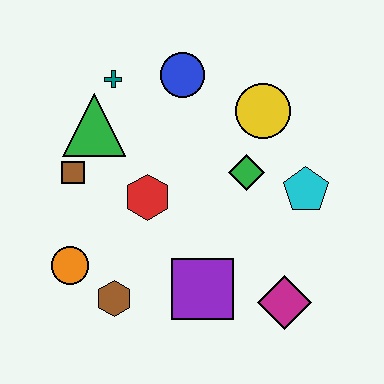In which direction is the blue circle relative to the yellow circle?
The blue circle is to the left of the yellow circle.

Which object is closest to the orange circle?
The brown hexagon is closest to the orange circle.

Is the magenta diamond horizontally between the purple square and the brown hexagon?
No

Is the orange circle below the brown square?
Yes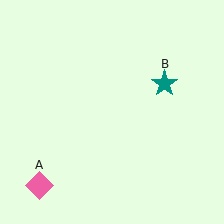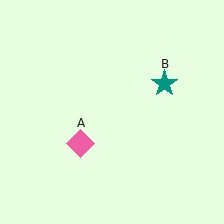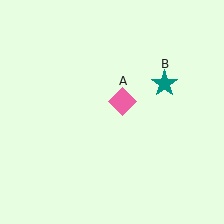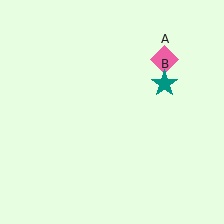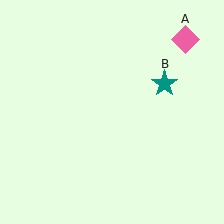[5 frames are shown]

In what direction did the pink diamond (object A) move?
The pink diamond (object A) moved up and to the right.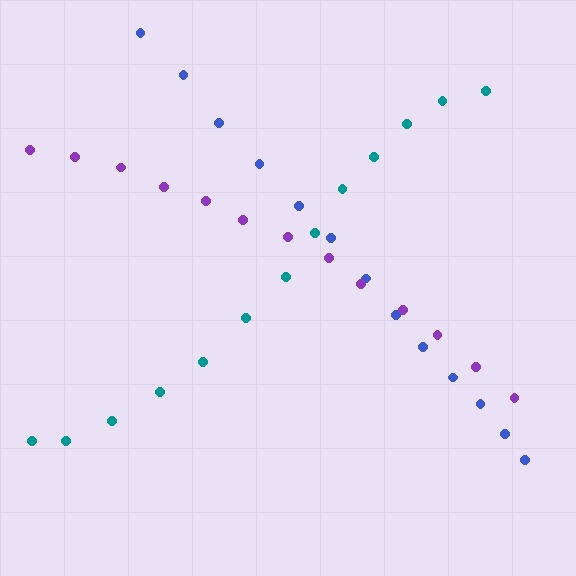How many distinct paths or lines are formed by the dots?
There are 3 distinct paths.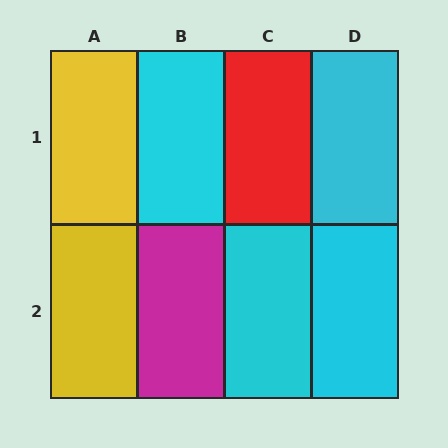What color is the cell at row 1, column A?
Yellow.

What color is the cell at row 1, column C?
Red.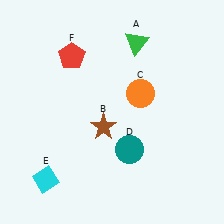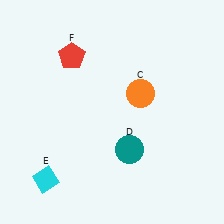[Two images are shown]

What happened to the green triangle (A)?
The green triangle (A) was removed in Image 2. It was in the top-right area of Image 1.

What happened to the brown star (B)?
The brown star (B) was removed in Image 2. It was in the bottom-left area of Image 1.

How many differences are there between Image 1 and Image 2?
There are 2 differences between the two images.